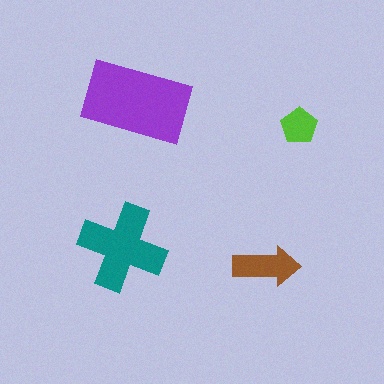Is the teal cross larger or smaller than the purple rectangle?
Smaller.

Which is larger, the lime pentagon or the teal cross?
The teal cross.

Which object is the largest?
The purple rectangle.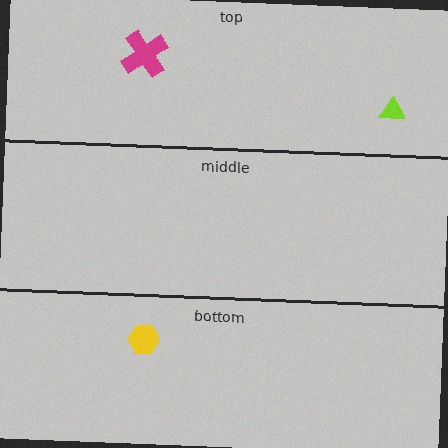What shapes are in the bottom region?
The yellow hexagon.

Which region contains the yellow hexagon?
The bottom region.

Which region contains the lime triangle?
The top region.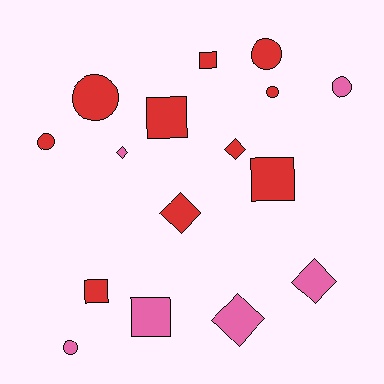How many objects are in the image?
There are 16 objects.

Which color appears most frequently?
Red, with 10 objects.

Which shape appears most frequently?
Circle, with 6 objects.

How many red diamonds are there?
There are 2 red diamonds.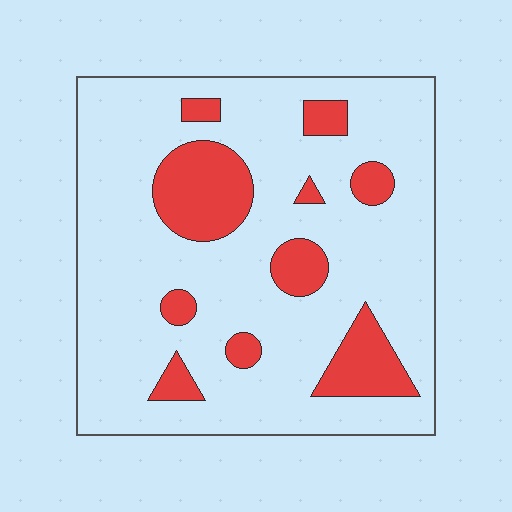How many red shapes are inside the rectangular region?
10.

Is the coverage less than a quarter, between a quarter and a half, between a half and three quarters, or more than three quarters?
Less than a quarter.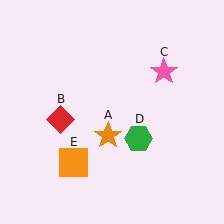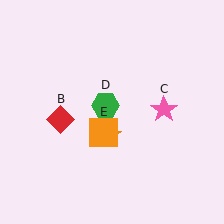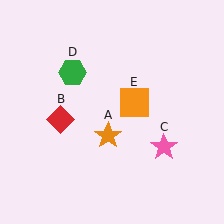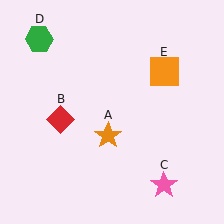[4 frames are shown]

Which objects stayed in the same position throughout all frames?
Orange star (object A) and red diamond (object B) remained stationary.